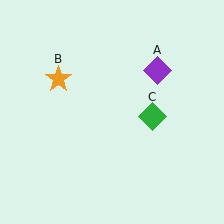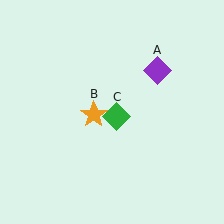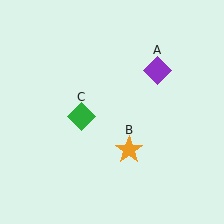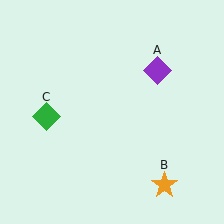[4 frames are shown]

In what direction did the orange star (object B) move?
The orange star (object B) moved down and to the right.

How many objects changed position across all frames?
2 objects changed position: orange star (object B), green diamond (object C).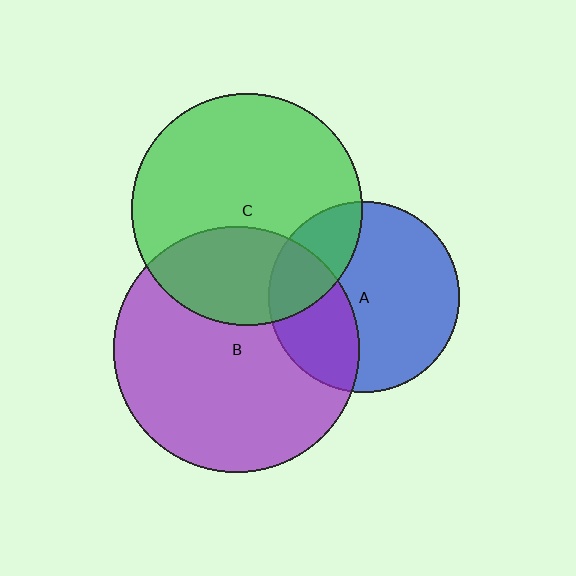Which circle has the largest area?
Circle B (purple).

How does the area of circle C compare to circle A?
Approximately 1.5 times.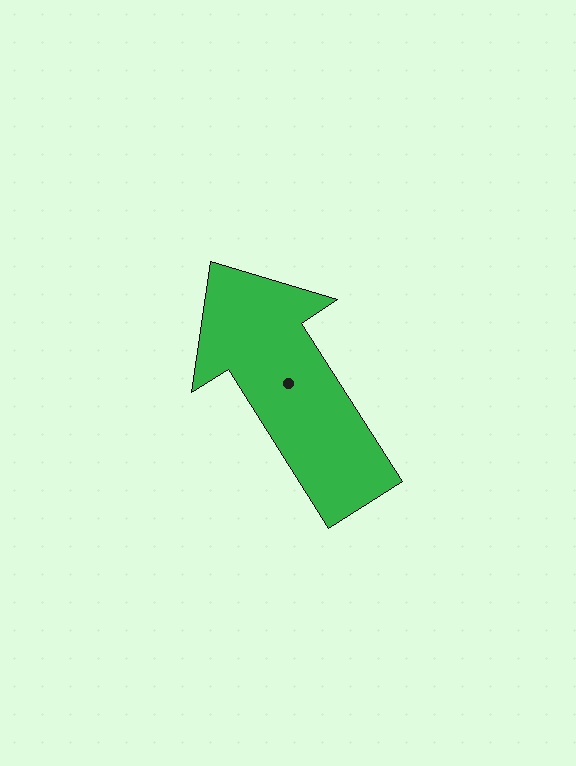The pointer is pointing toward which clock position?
Roughly 11 o'clock.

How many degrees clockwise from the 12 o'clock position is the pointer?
Approximately 328 degrees.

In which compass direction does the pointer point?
Northwest.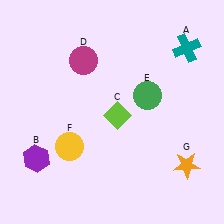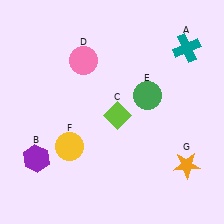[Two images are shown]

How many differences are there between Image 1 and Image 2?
There is 1 difference between the two images.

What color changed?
The circle (D) changed from magenta in Image 1 to pink in Image 2.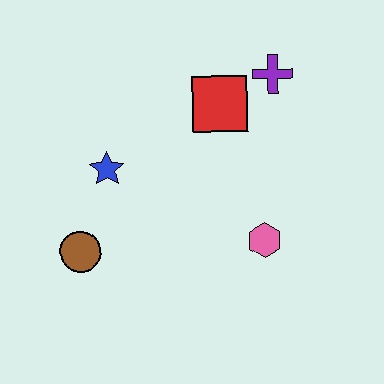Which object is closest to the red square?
The purple cross is closest to the red square.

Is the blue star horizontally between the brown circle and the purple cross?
Yes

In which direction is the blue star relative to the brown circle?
The blue star is above the brown circle.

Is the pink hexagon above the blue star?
No